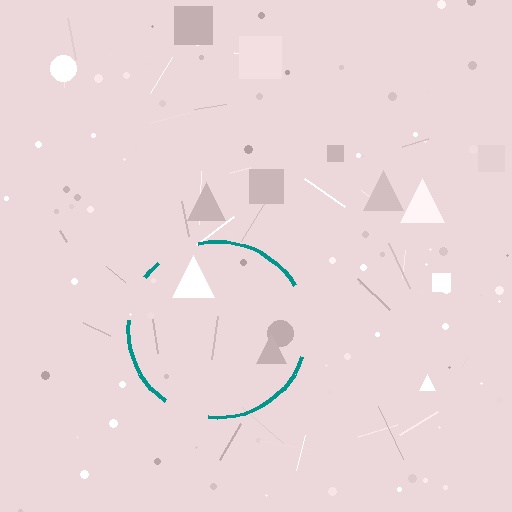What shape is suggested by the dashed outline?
The dashed outline suggests a circle.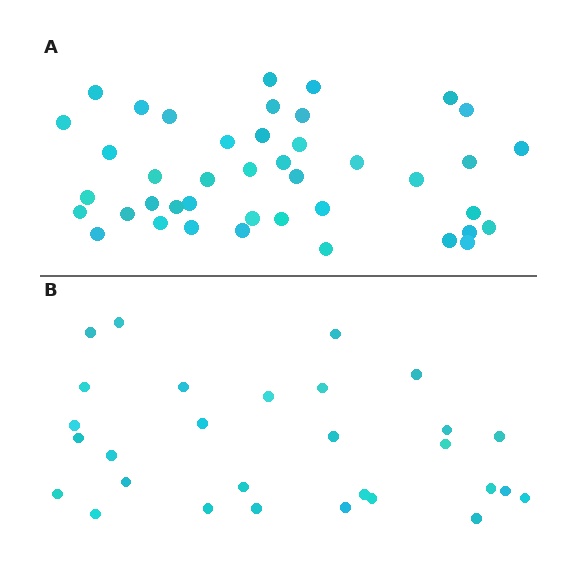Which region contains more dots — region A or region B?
Region A (the top region) has more dots.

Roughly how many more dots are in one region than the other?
Region A has approximately 15 more dots than region B.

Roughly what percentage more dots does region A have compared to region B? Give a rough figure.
About 45% more.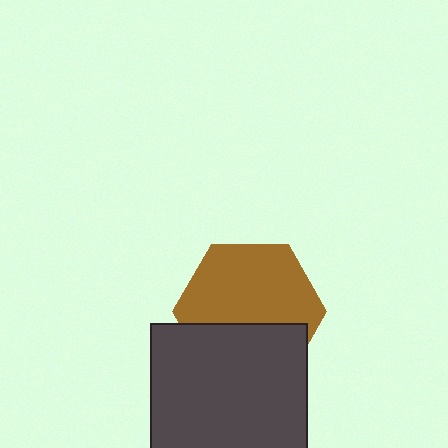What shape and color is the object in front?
The object in front is a dark gray square.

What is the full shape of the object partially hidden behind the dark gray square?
The partially hidden object is a brown hexagon.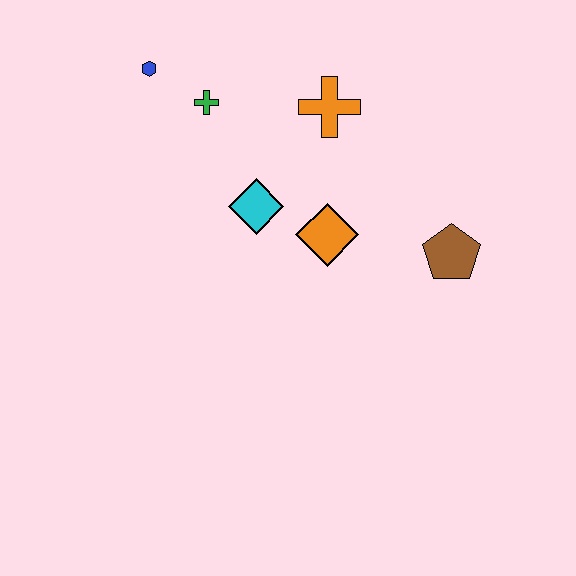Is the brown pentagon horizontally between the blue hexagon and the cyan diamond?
No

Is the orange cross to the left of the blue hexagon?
No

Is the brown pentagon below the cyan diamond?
Yes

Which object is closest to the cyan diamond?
The orange diamond is closest to the cyan diamond.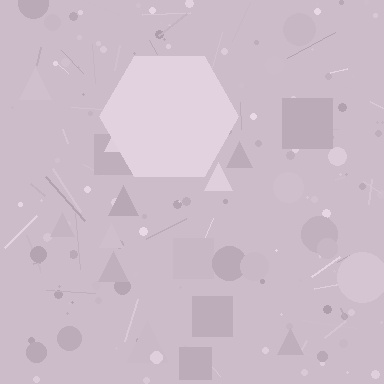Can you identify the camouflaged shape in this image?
The camouflaged shape is a hexagon.